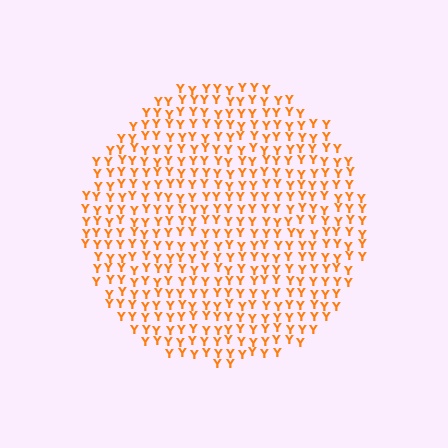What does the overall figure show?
The overall figure shows a circle.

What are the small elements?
The small elements are letter Y's.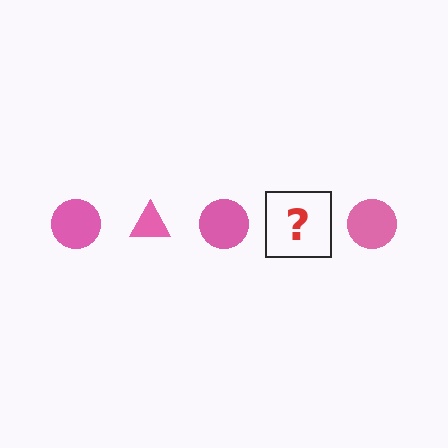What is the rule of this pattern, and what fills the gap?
The rule is that the pattern cycles through circle, triangle shapes in pink. The gap should be filled with a pink triangle.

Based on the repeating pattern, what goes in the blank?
The blank should be a pink triangle.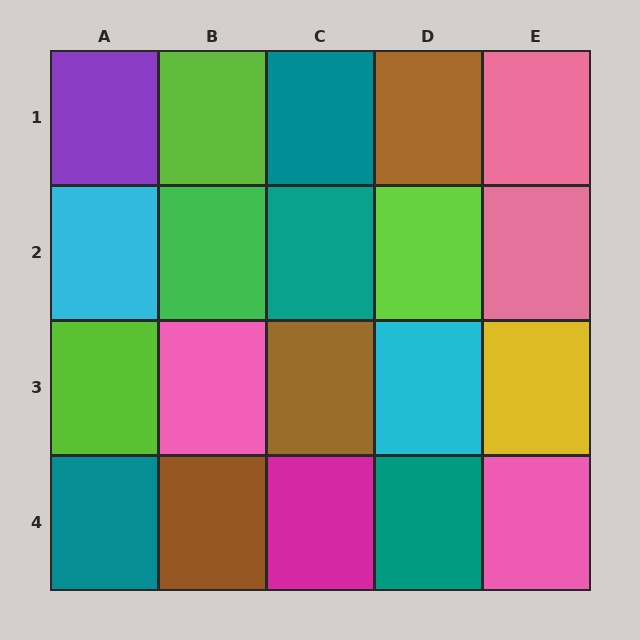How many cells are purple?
1 cell is purple.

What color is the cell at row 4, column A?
Teal.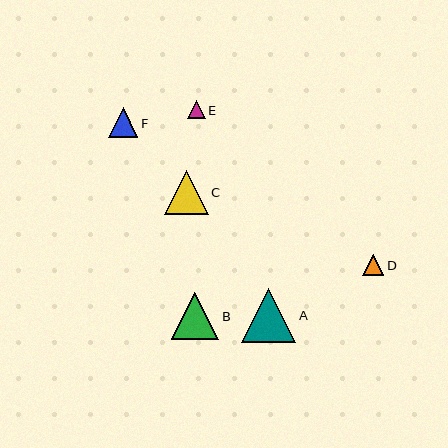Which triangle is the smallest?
Triangle E is the smallest with a size of approximately 18 pixels.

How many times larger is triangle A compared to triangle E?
Triangle A is approximately 3.0 times the size of triangle E.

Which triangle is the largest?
Triangle A is the largest with a size of approximately 55 pixels.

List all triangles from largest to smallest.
From largest to smallest: A, B, C, F, D, E.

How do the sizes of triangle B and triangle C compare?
Triangle B and triangle C are approximately the same size.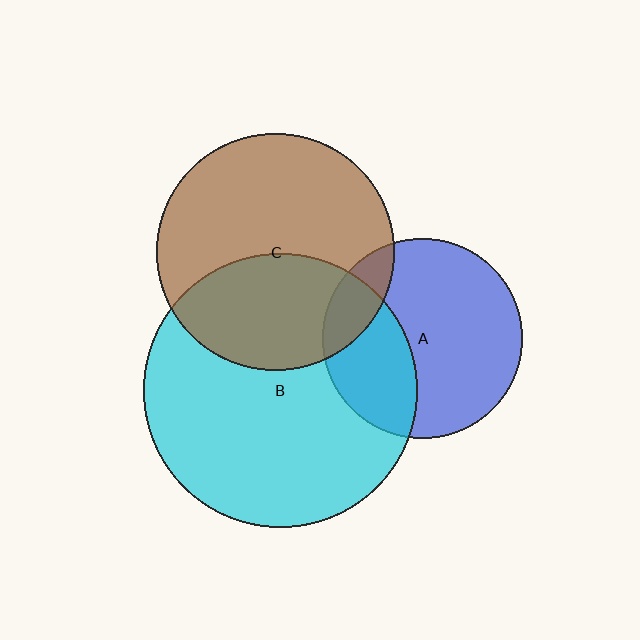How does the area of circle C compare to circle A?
Approximately 1.4 times.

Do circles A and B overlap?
Yes.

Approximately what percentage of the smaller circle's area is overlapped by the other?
Approximately 35%.